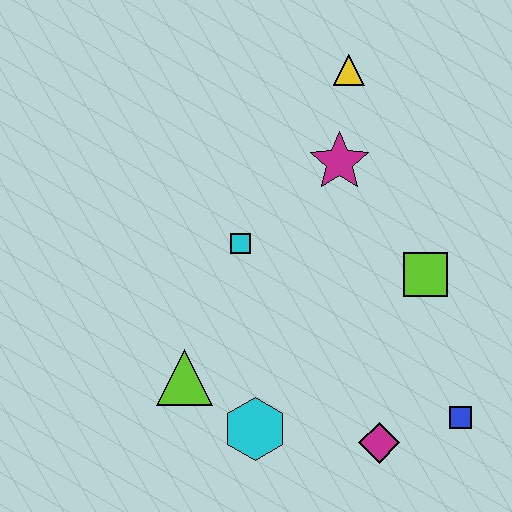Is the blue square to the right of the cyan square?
Yes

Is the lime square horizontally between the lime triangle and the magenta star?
No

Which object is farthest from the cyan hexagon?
The yellow triangle is farthest from the cyan hexagon.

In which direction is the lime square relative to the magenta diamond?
The lime square is above the magenta diamond.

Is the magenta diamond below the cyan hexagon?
Yes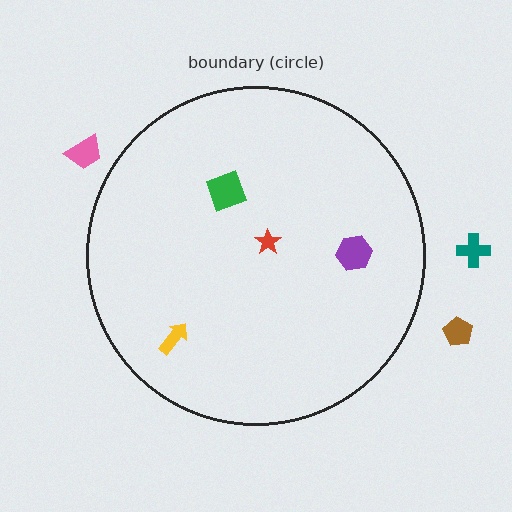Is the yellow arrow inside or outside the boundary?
Inside.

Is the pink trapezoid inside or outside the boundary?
Outside.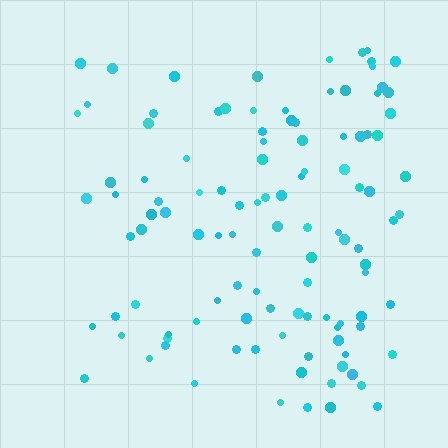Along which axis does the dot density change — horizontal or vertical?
Horizontal.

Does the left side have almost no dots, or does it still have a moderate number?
Still a moderate number, just noticeably fewer than the right.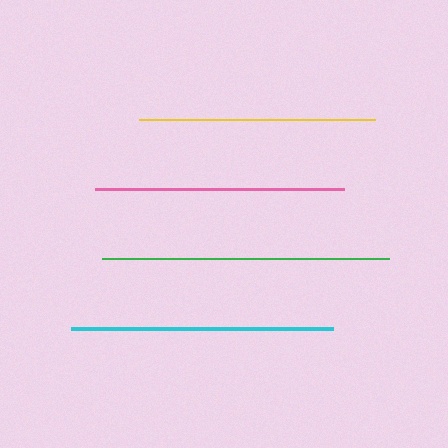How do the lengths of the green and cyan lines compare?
The green and cyan lines are approximately the same length.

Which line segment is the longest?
The green line is the longest at approximately 287 pixels.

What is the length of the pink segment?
The pink segment is approximately 249 pixels long.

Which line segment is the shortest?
The yellow line is the shortest at approximately 236 pixels.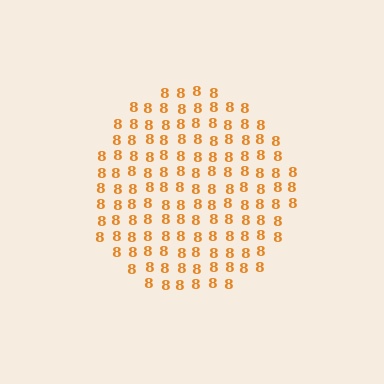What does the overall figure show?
The overall figure shows a circle.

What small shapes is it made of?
It is made of small digit 8's.